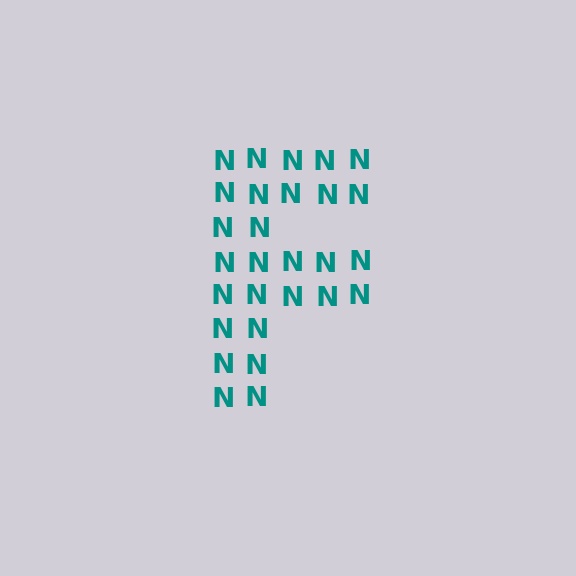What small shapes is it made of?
It is made of small letter N's.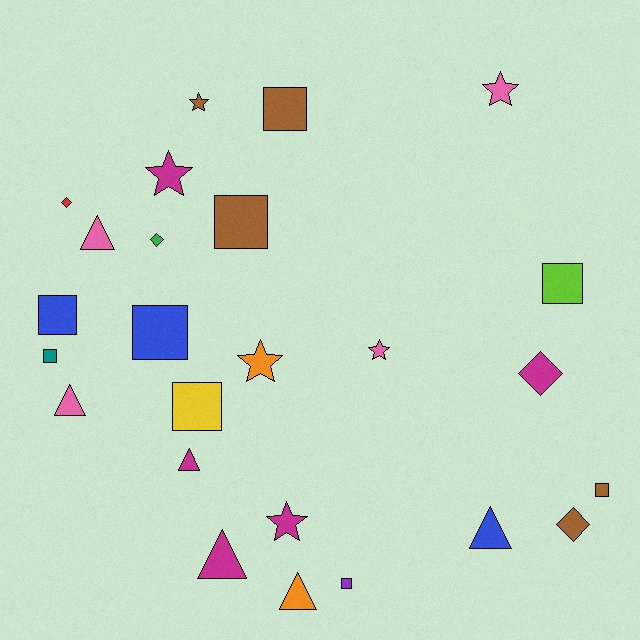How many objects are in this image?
There are 25 objects.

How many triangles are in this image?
There are 6 triangles.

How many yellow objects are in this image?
There is 1 yellow object.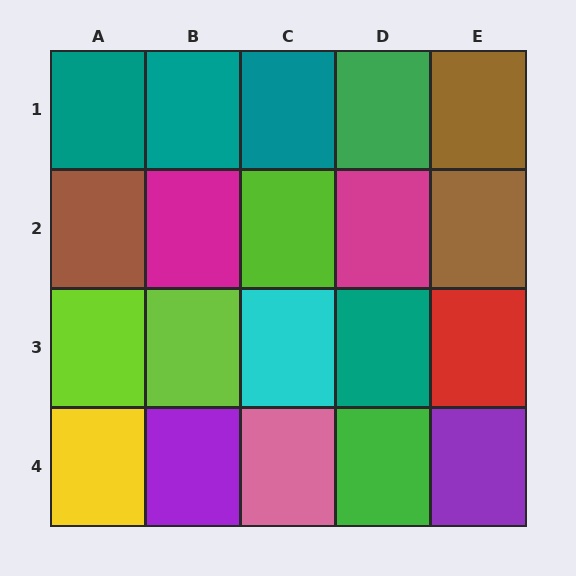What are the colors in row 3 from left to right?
Lime, lime, cyan, teal, red.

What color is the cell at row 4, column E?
Purple.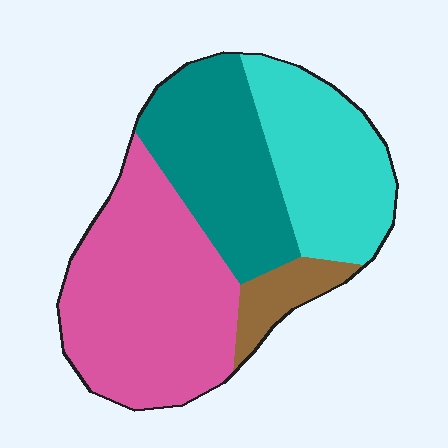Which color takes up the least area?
Brown, at roughly 5%.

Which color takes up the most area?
Pink, at roughly 40%.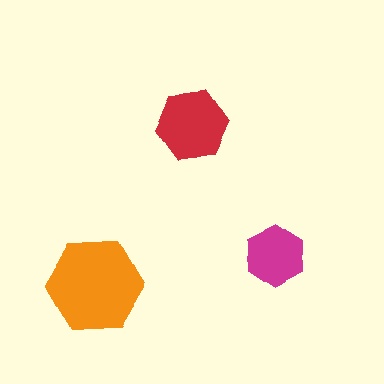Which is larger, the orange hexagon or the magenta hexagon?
The orange one.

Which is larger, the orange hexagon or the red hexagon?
The orange one.